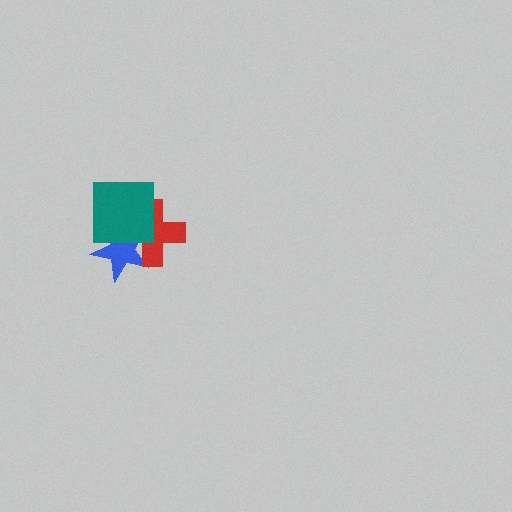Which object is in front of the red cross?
The teal square is in front of the red cross.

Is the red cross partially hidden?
Yes, it is partially covered by another shape.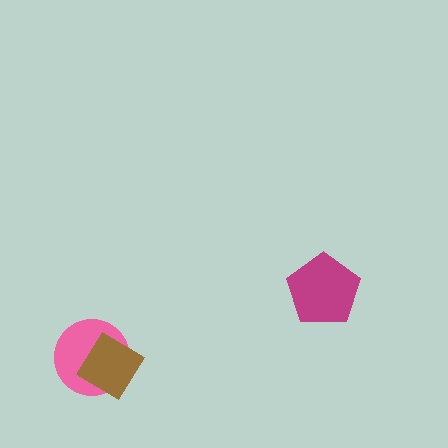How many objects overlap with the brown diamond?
1 object overlaps with the brown diamond.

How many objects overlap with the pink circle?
1 object overlaps with the pink circle.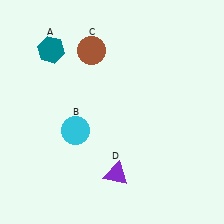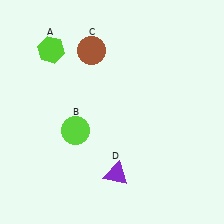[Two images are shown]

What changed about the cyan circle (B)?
In Image 1, B is cyan. In Image 2, it changed to lime.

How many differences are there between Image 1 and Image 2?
There are 2 differences between the two images.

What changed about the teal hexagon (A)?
In Image 1, A is teal. In Image 2, it changed to lime.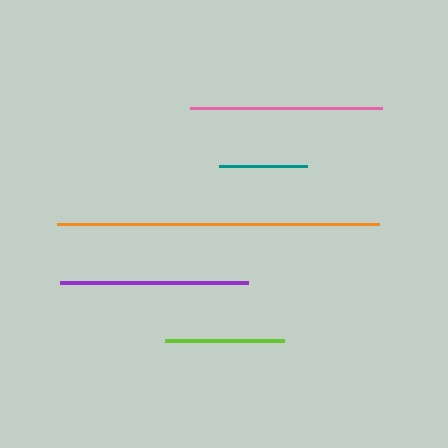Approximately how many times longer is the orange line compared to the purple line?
The orange line is approximately 1.7 times the length of the purple line.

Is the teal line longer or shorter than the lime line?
The lime line is longer than the teal line.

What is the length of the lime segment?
The lime segment is approximately 119 pixels long.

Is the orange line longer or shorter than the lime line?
The orange line is longer than the lime line.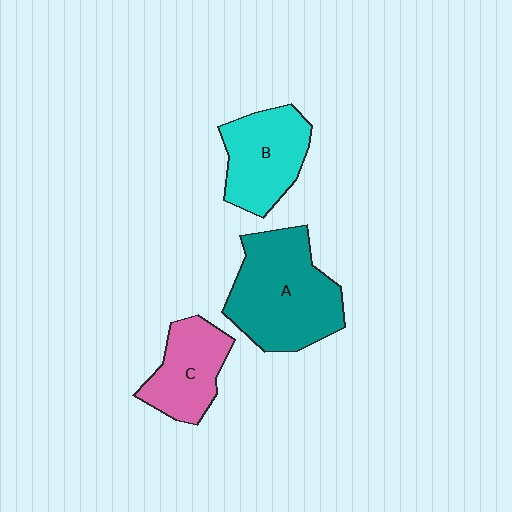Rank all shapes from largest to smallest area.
From largest to smallest: A (teal), B (cyan), C (pink).